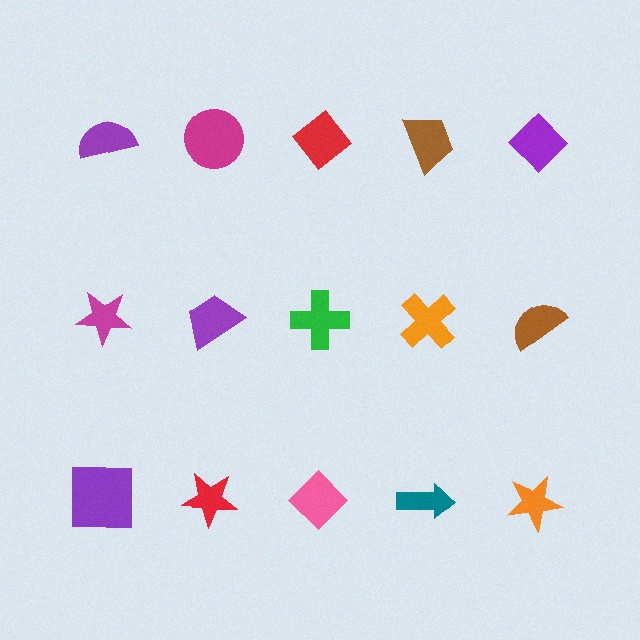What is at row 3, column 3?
A pink diamond.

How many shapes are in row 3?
5 shapes.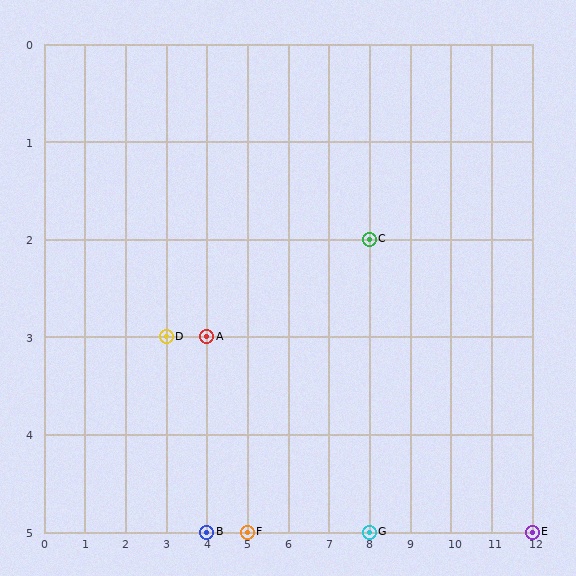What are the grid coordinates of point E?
Point E is at grid coordinates (12, 5).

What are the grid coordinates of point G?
Point G is at grid coordinates (8, 5).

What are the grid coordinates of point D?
Point D is at grid coordinates (3, 3).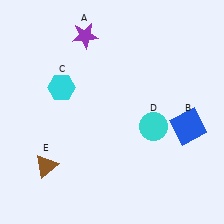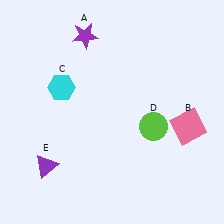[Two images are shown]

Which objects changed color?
B changed from blue to pink. D changed from cyan to lime. E changed from brown to purple.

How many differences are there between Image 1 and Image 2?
There are 3 differences between the two images.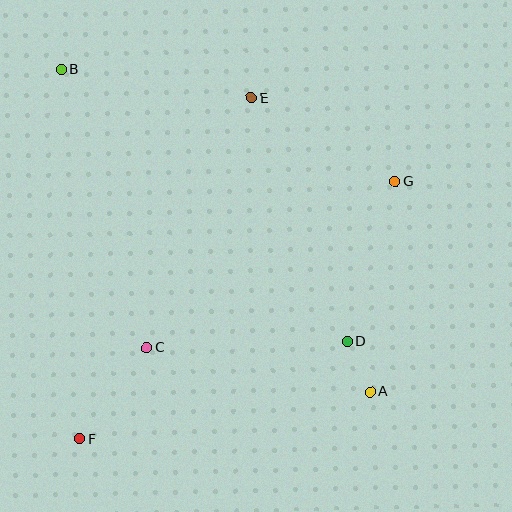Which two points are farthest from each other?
Points A and B are farthest from each other.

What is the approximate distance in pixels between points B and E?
The distance between B and E is approximately 192 pixels.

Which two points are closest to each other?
Points A and D are closest to each other.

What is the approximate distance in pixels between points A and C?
The distance between A and C is approximately 228 pixels.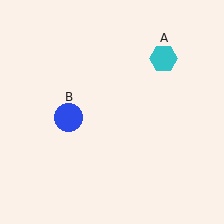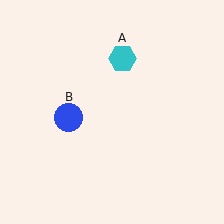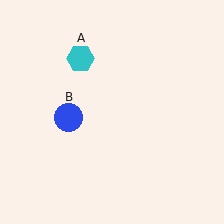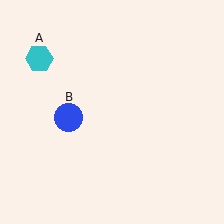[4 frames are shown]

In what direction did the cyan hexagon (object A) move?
The cyan hexagon (object A) moved left.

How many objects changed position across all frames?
1 object changed position: cyan hexagon (object A).